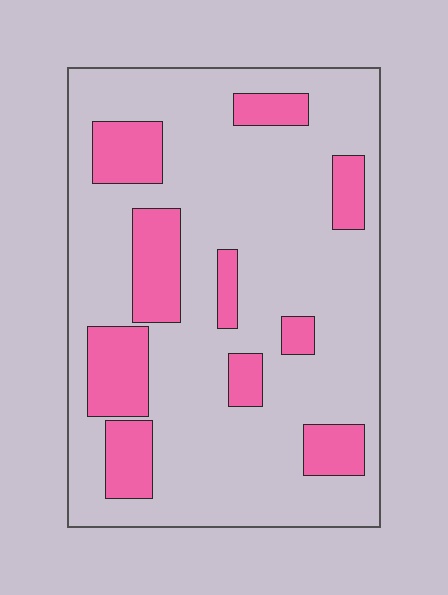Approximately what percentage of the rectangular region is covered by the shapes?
Approximately 25%.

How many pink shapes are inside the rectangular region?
10.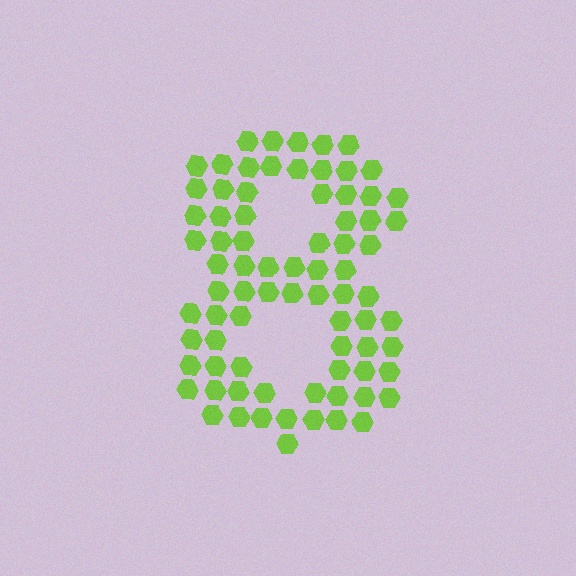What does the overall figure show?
The overall figure shows the digit 8.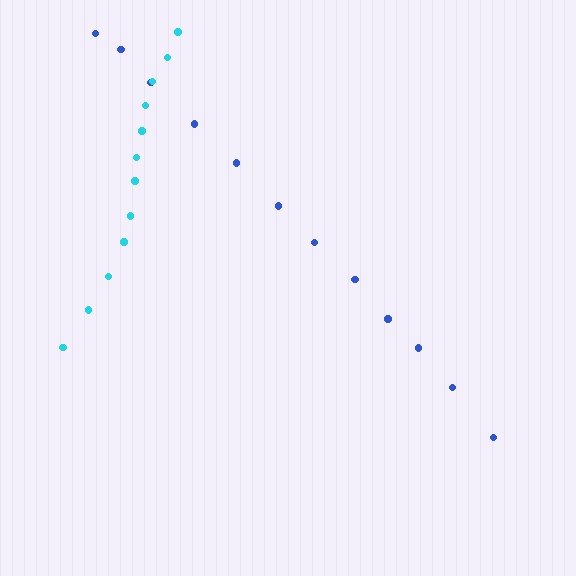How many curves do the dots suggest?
There are 2 distinct paths.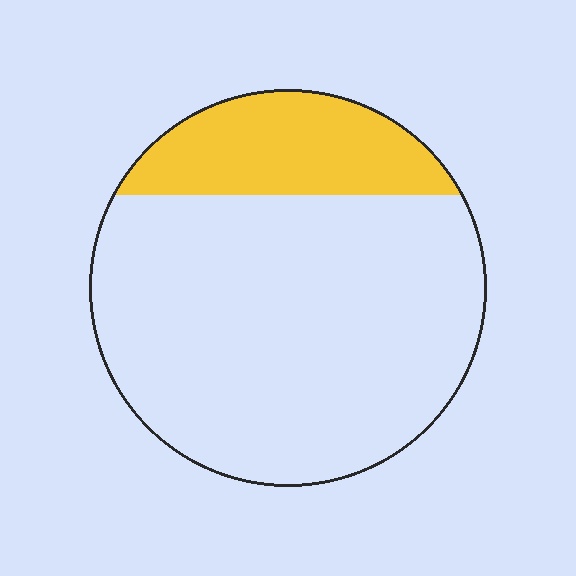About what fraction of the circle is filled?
About one fifth (1/5).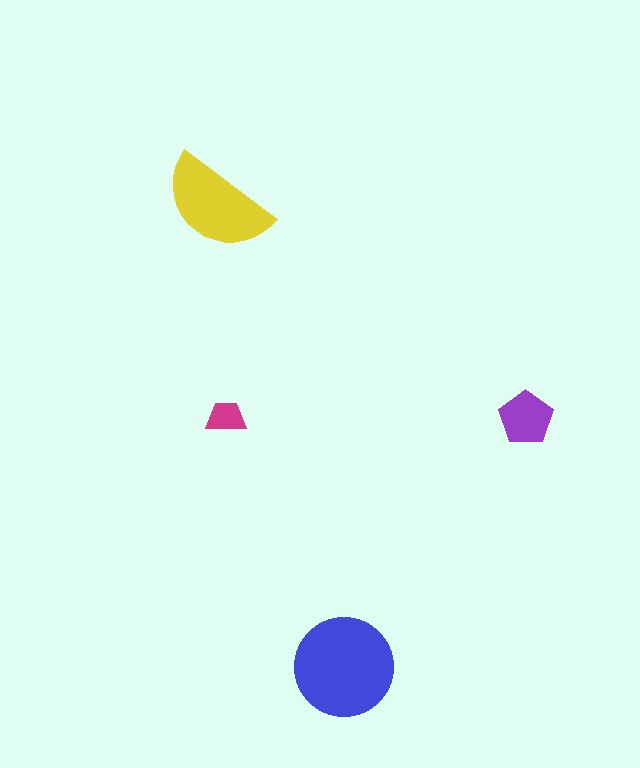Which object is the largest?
The blue circle.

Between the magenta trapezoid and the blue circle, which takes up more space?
The blue circle.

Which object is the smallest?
The magenta trapezoid.